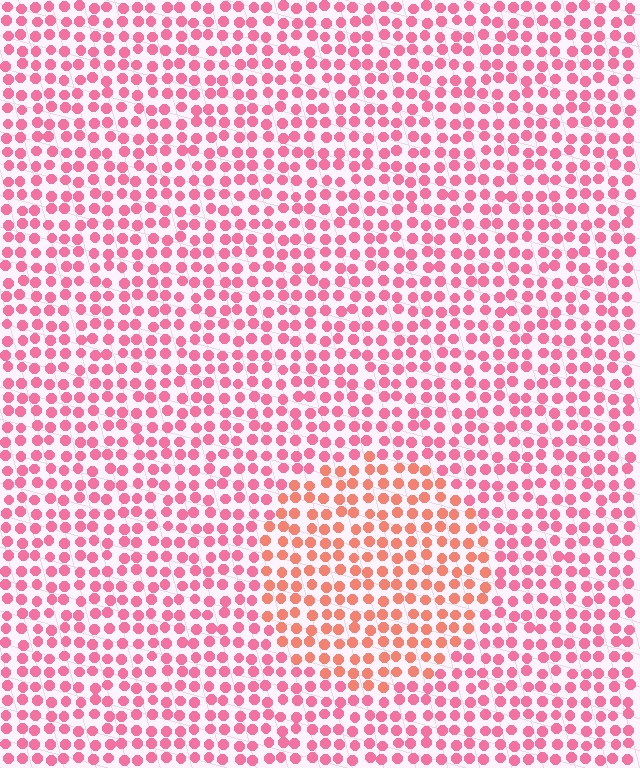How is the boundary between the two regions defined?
The boundary is defined purely by a slight shift in hue (about 30 degrees). Spacing, size, and orientation are identical on both sides.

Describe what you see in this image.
The image is filled with small pink elements in a uniform arrangement. A circle-shaped region is visible where the elements are tinted to a slightly different hue, forming a subtle color boundary.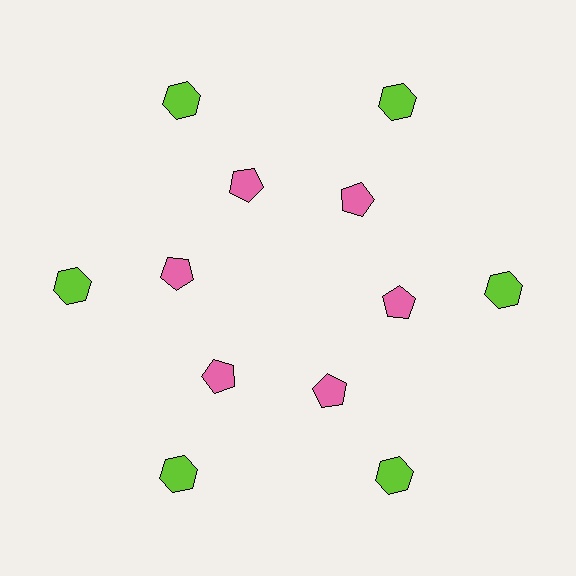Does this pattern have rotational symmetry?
Yes, this pattern has 6-fold rotational symmetry. It looks the same after rotating 60 degrees around the center.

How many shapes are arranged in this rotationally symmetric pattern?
There are 12 shapes, arranged in 6 groups of 2.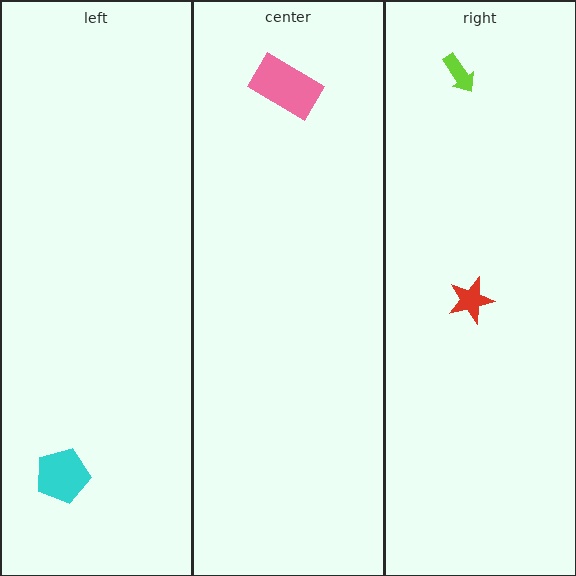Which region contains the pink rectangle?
The center region.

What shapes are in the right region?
The red star, the lime arrow.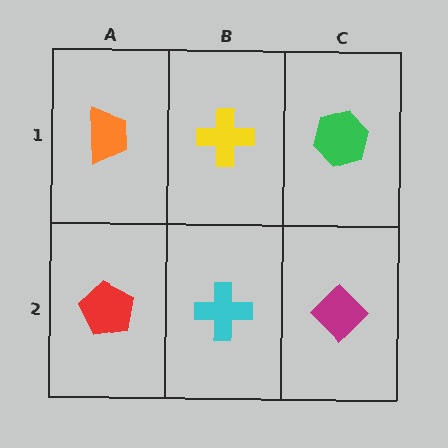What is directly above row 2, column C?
A green hexagon.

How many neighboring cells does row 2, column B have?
3.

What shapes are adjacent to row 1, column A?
A red pentagon (row 2, column A), a yellow cross (row 1, column B).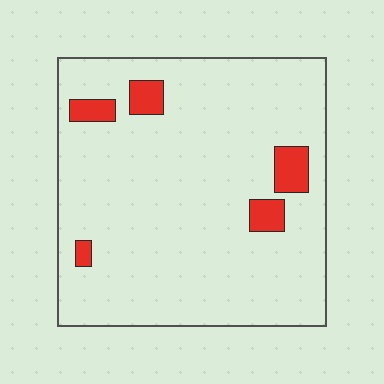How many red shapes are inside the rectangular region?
5.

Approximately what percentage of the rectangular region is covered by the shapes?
Approximately 10%.